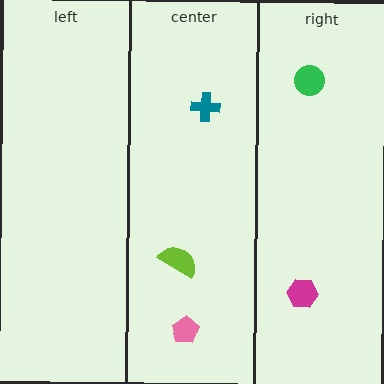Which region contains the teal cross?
The center region.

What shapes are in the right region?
The magenta hexagon, the green circle.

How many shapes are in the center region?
3.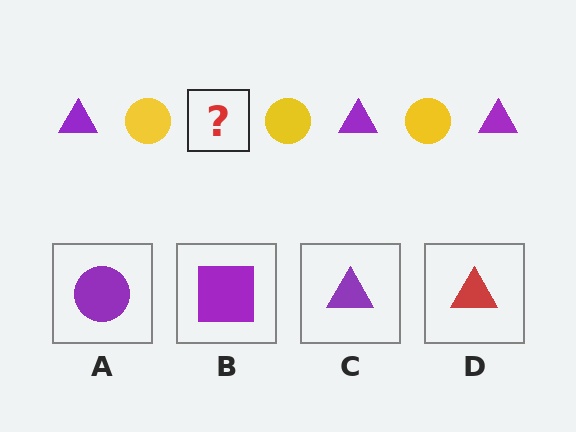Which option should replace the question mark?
Option C.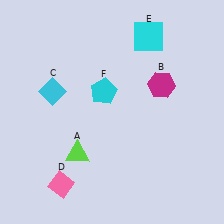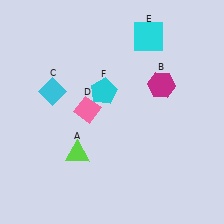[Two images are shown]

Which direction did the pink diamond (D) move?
The pink diamond (D) moved up.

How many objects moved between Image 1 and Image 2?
1 object moved between the two images.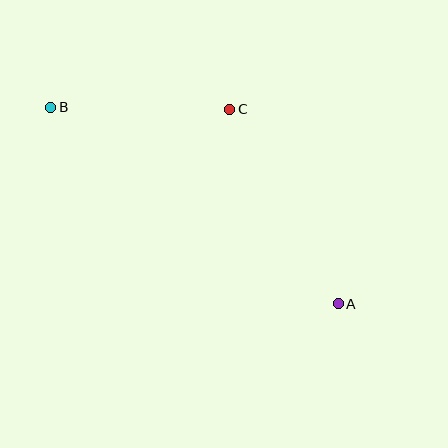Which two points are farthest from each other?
Points A and B are farthest from each other.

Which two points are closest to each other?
Points B and C are closest to each other.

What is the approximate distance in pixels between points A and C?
The distance between A and C is approximately 223 pixels.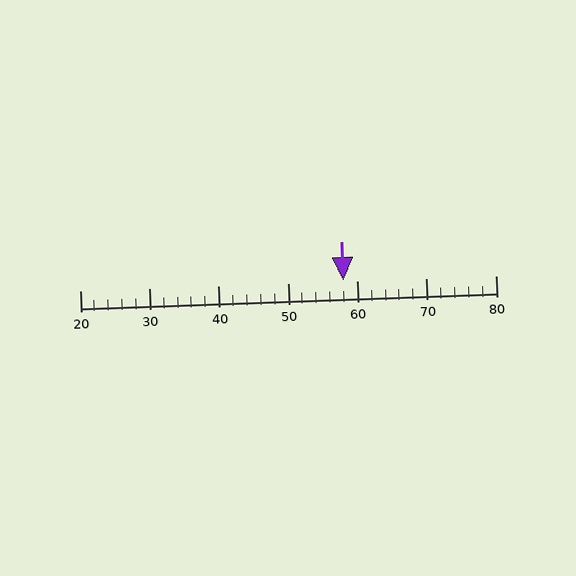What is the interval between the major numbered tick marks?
The major tick marks are spaced 10 units apart.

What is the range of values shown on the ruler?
The ruler shows values from 20 to 80.